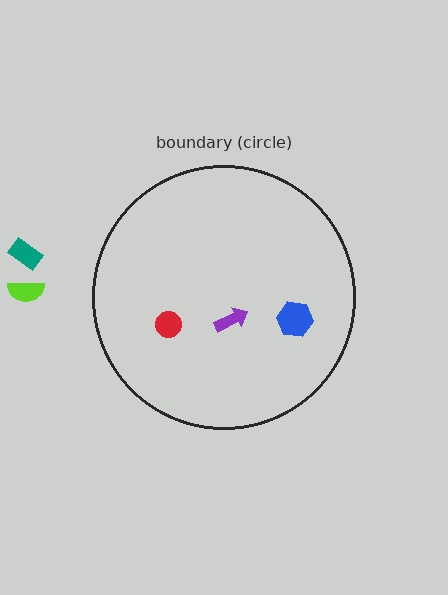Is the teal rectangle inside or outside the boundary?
Outside.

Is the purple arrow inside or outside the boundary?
Inside.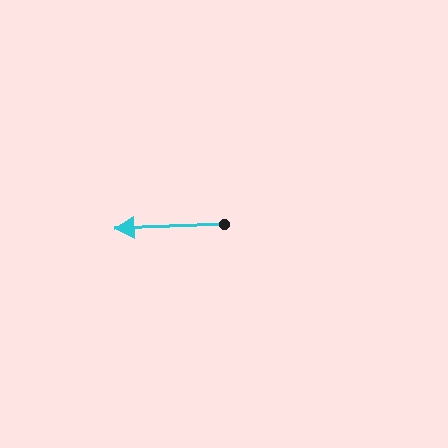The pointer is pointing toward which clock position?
Roughly 9 o'clock.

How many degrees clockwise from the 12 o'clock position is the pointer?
Approximately 268 degrees.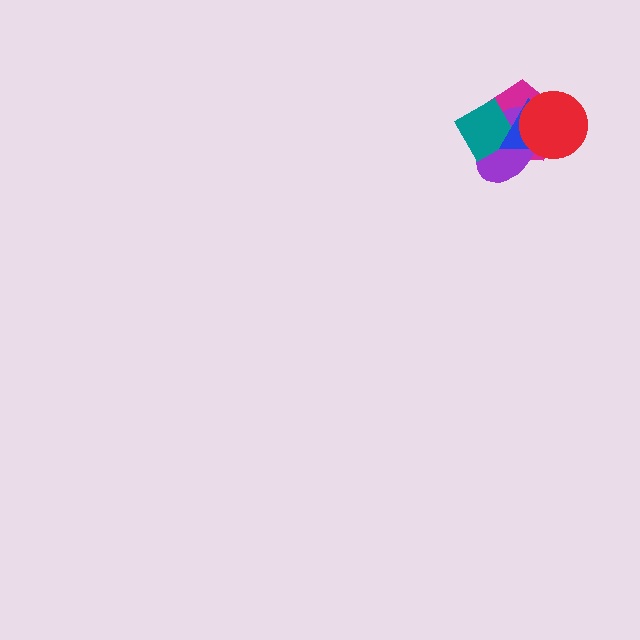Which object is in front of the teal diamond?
The blue triangle is in front of the teal diamond.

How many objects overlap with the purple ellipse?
4 objects overlap with the purple ellipse.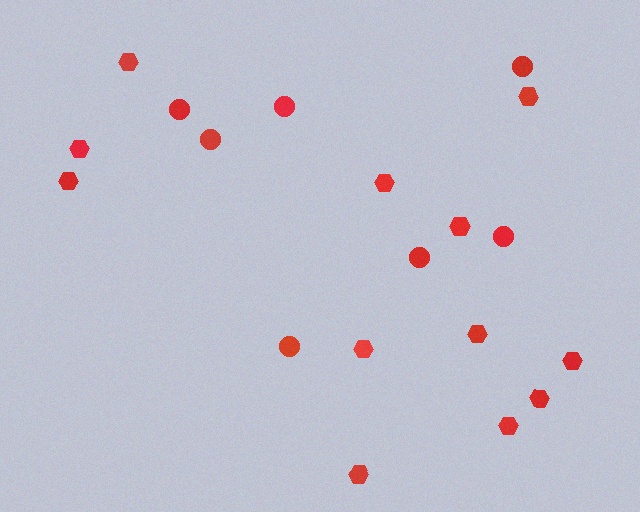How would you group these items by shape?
There are 2 groups: one group of circles (7) and one group of hexagons (12).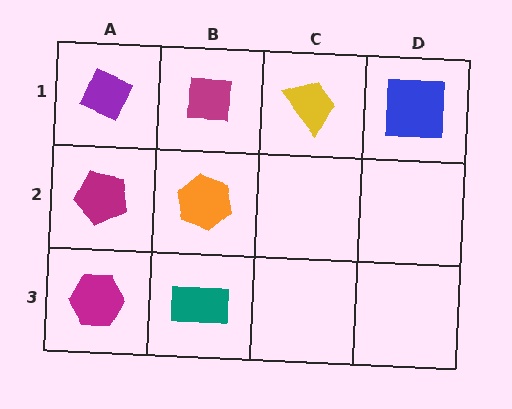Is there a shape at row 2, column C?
No, that cell is empty.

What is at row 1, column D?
A blue square.